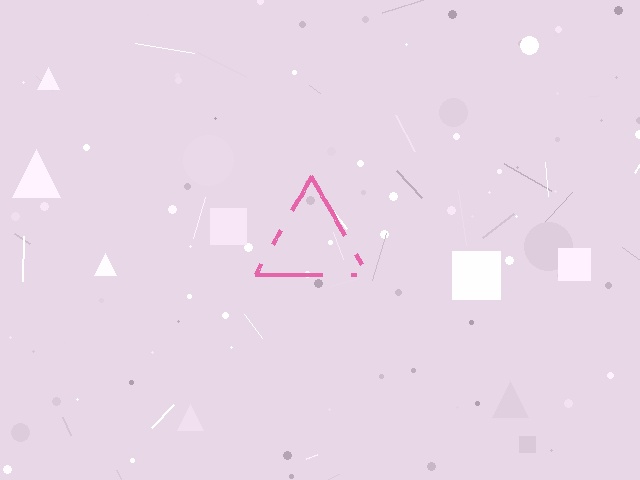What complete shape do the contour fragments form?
The contour fragments form a triangle.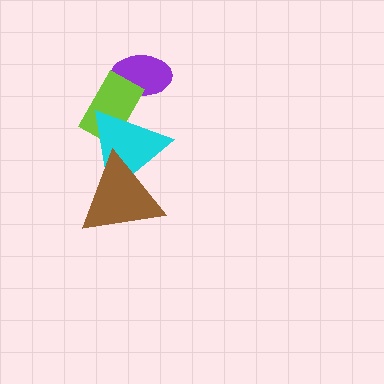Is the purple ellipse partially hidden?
Yes, it is partially covered by another shape.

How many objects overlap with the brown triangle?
1 object overlaps with the brown triangle.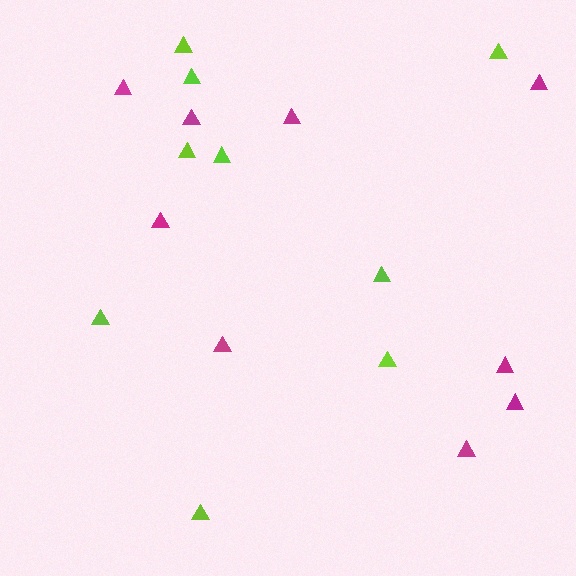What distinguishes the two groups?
There are 2 groups: one group of lime triangles (9) and one group of magenta triangles (9).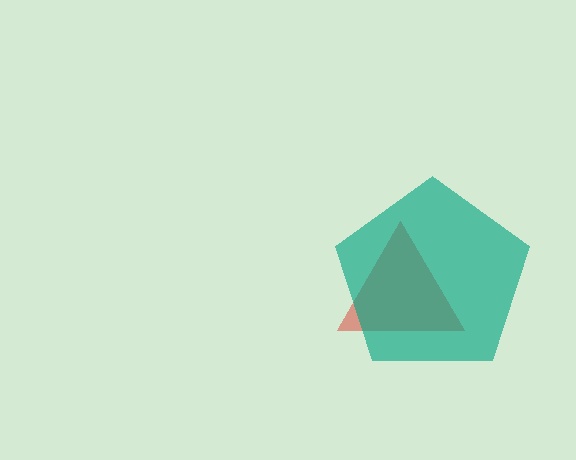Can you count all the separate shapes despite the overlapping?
Yes, there are 2 separate shapes.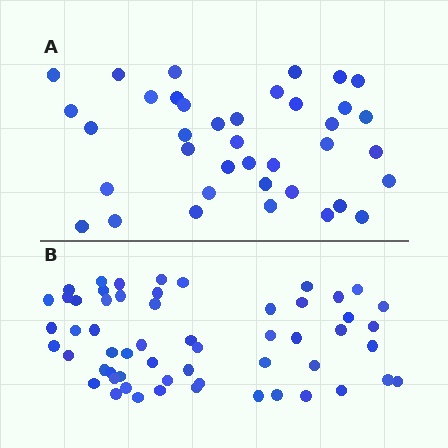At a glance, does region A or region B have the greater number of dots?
Region B (the bottom region) has more dots.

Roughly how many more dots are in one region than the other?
Region B has approximately 20 more dots than region A.